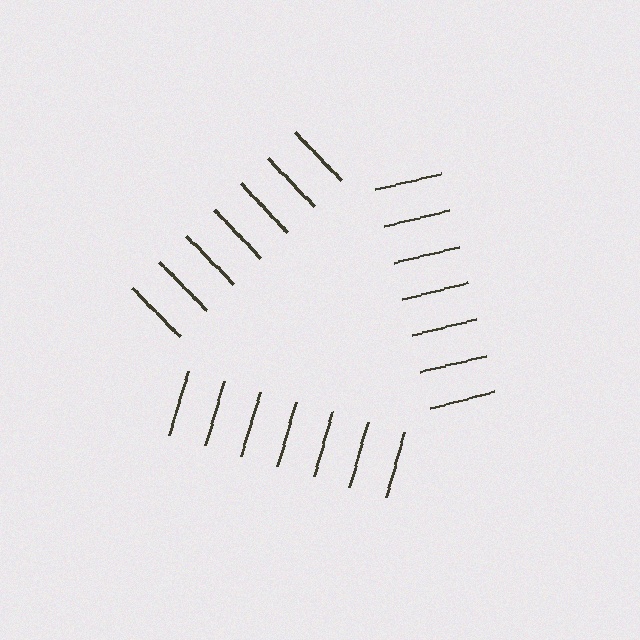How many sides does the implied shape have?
3 sides — the line-ends trace a triangle.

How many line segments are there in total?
21 — 7 along each of the 3 edges.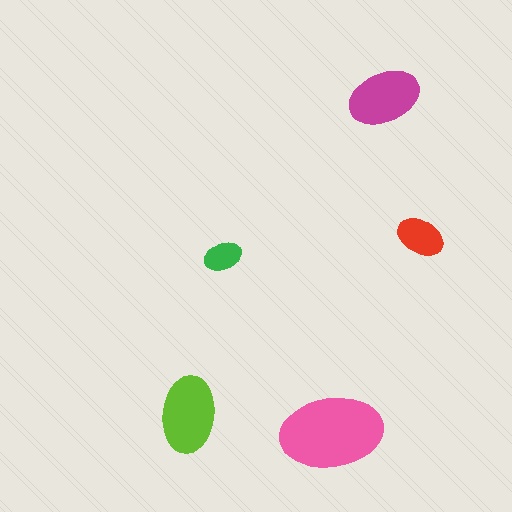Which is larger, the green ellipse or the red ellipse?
The red one.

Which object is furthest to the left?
The lime ellipse is leftmost.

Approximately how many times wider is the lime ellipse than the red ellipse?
About 1.5 times wider.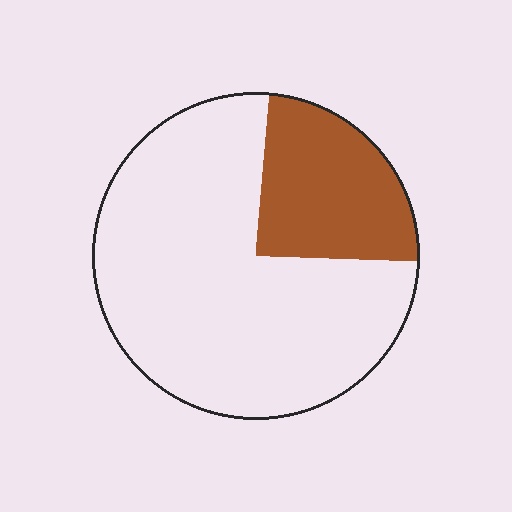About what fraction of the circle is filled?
About one quarter (1/4).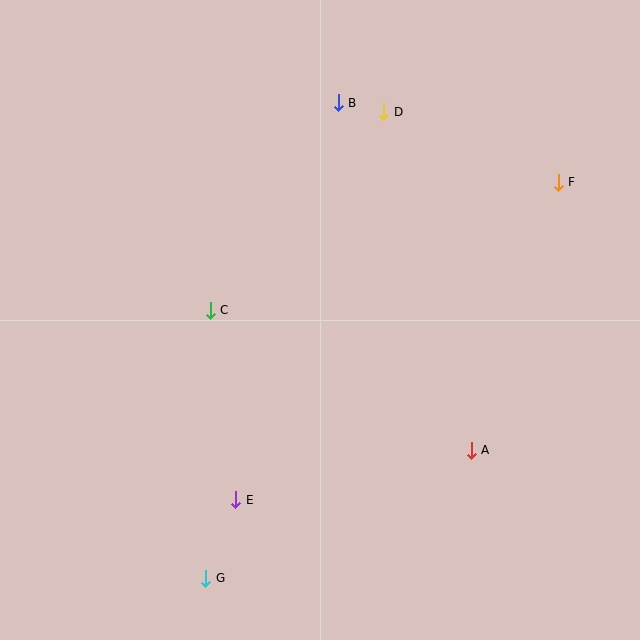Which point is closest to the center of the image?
Point C at (210, 310) is closest to the center.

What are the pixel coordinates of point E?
Point E is at (236, 500).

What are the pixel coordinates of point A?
Point A is at (471, 450).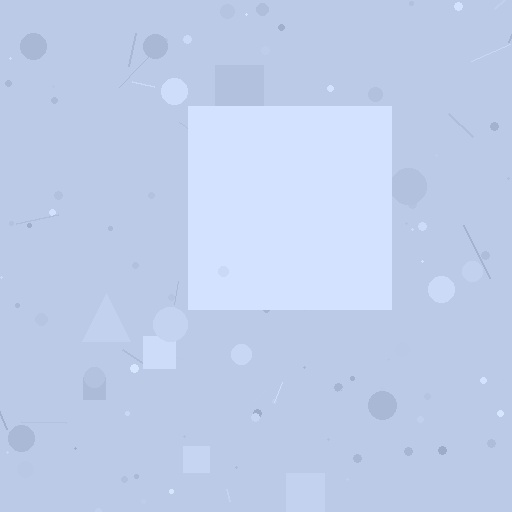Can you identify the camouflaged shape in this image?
The camouflaged shape is a square.